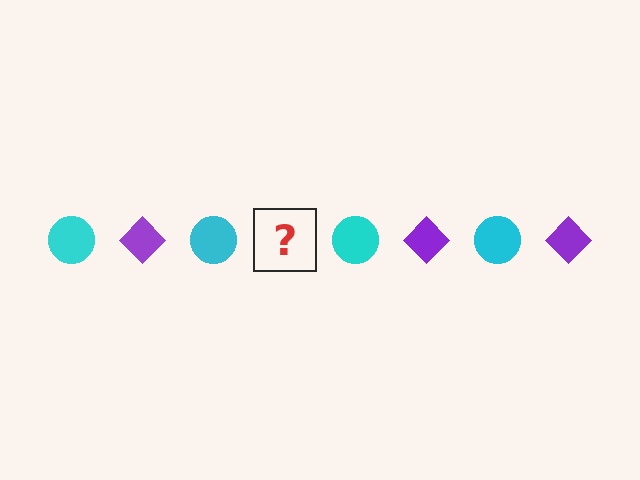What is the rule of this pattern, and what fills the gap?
The rule is that the pattern alternates between cyan circle and purple diamond. The gap should be filled with a purple diamond.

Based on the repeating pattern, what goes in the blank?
The blank should be a purple diamond.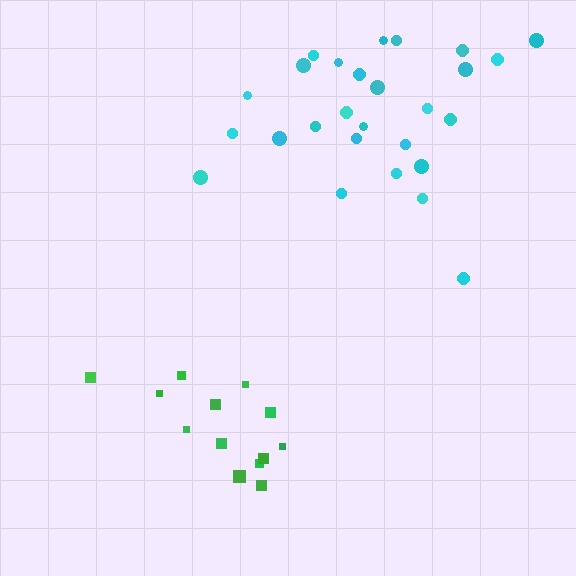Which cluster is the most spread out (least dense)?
Cyan.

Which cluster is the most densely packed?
Green.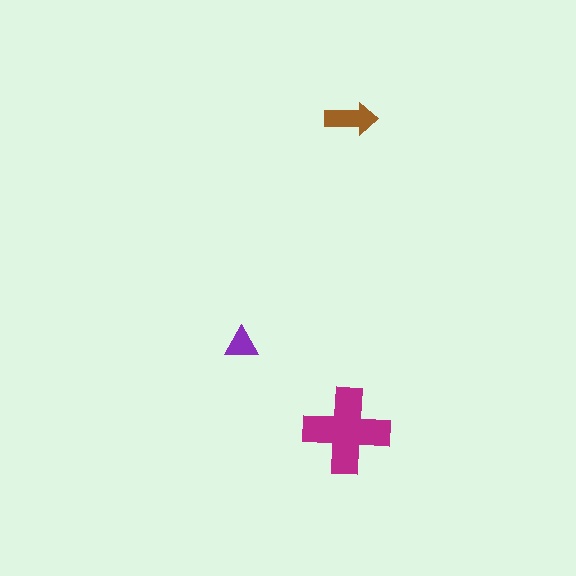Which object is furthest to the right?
The brown arrow is rightmost.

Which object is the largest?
The magenta cross.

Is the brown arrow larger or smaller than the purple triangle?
Larger.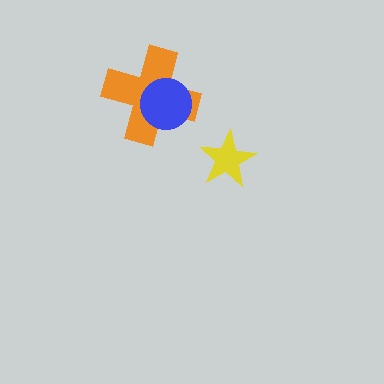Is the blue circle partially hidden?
No, no other shape covers it.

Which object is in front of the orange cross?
The blue circle is in front of the orange cross.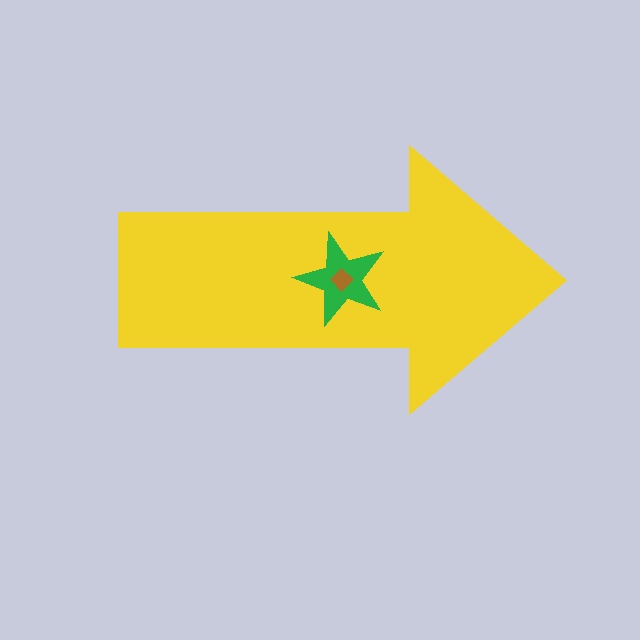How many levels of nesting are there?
3.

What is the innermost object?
The brown diamond.